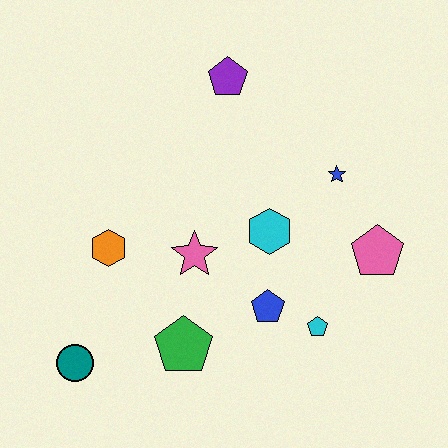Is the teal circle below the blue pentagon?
Yes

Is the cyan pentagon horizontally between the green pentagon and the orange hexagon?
No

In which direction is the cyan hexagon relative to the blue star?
The cyan hexagon is to the left of the blue star.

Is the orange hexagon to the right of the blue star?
No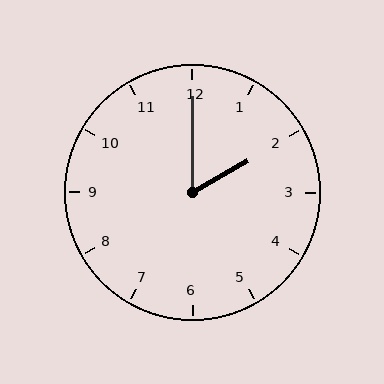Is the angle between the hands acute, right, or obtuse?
It is acute.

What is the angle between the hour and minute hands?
Approximately 60 degrees.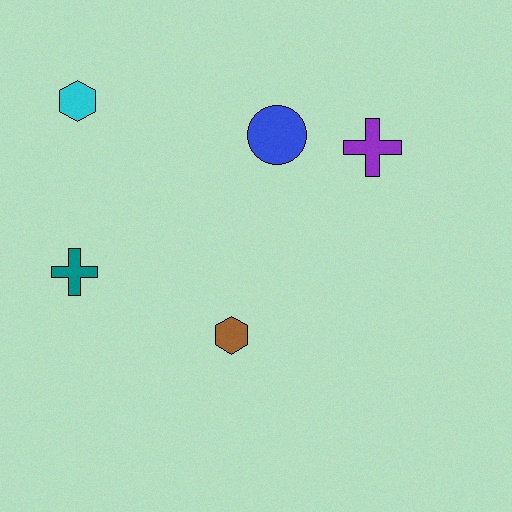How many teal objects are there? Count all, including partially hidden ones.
There is 1 teal object.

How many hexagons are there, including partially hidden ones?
There are 2 hexagons.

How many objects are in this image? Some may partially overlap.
There are 5 objects.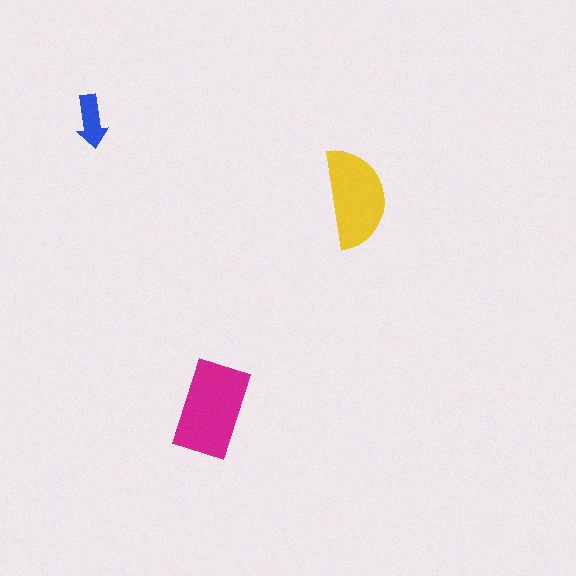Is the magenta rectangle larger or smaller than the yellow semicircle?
Larger.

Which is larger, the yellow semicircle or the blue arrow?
The yellow semicircle.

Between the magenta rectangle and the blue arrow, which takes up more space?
The magenta rectangle.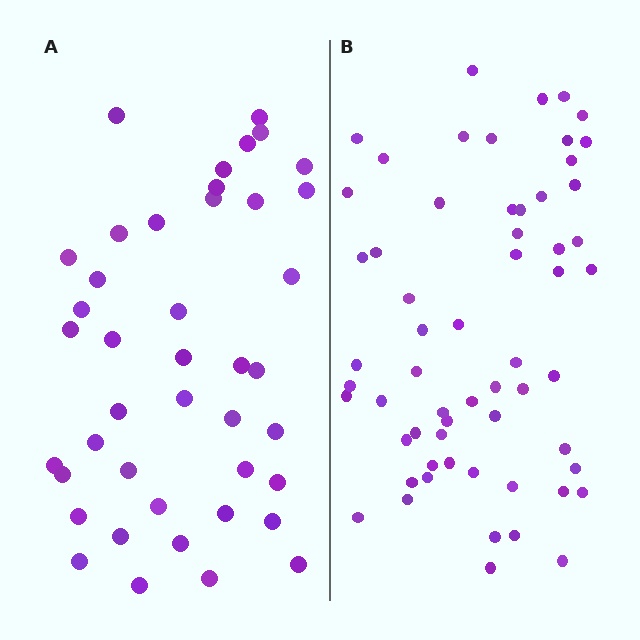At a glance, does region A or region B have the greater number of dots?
Region B (the right region) has more dots.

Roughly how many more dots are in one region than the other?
Region B has approximately 20 more dots than region A.